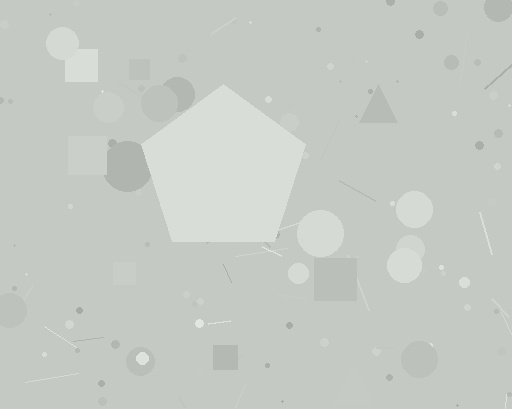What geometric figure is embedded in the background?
A pentagon is embedded in the background.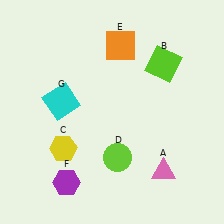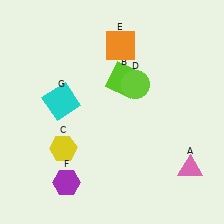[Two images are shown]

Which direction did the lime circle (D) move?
The lime circle (D) moved up.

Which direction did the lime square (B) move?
The lime square (B) moved left.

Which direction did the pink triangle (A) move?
The pink triangle (A) moved right.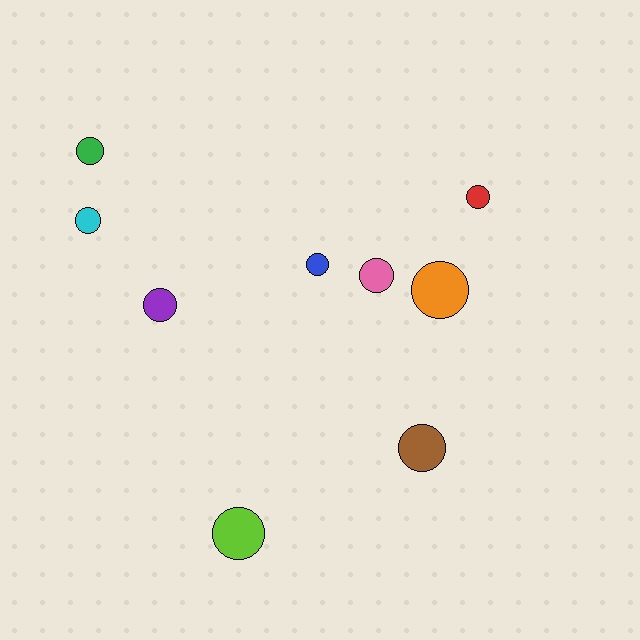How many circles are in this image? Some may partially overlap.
There are 9 circles.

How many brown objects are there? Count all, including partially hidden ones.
There is 1 brown object.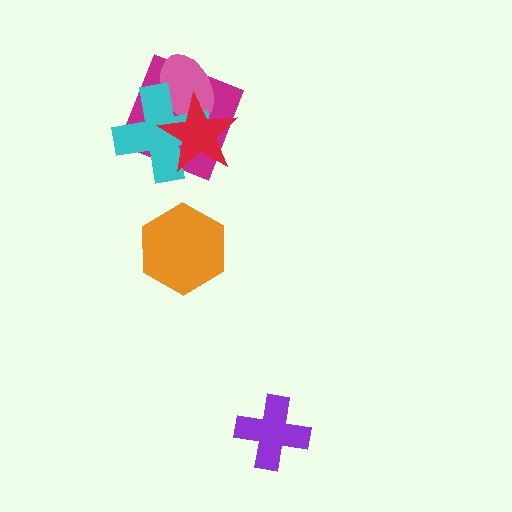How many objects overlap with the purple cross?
0 objects overlap with the purple cross.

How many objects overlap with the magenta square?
3 objects overlap with the magenta square.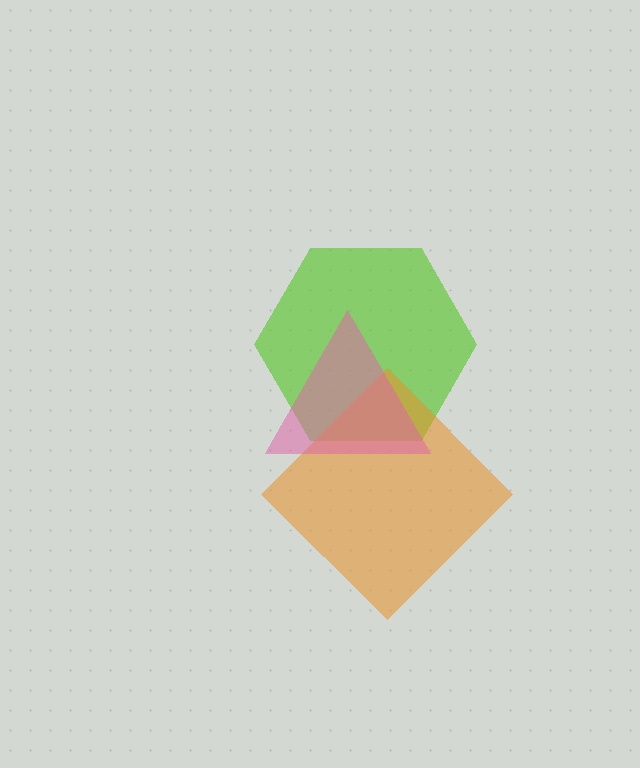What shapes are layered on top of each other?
The layered shapes are: a lime hexagon, an orange diamond, a pink triangle.